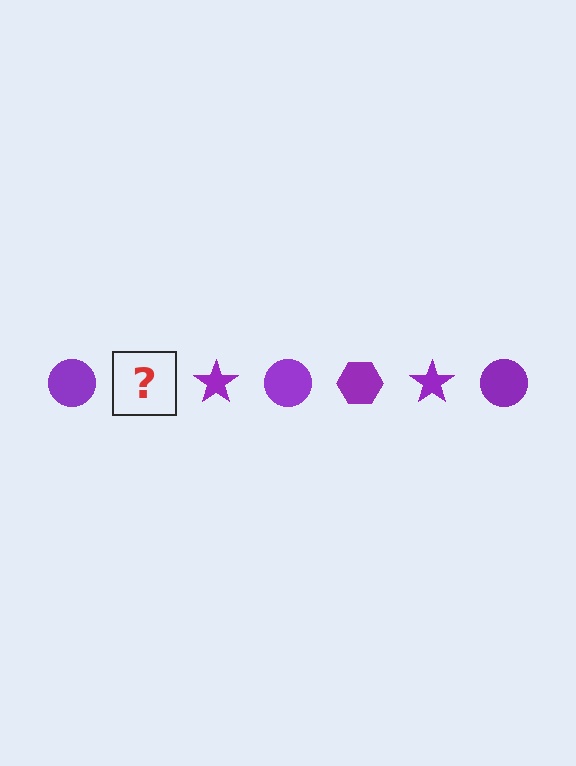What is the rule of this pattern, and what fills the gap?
The rule is that the pattern cycles through circle, hexagon, star shapes in purple. The gap should be filled with a purple hexagon.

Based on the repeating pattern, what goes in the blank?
The blank should be a purple hexagon.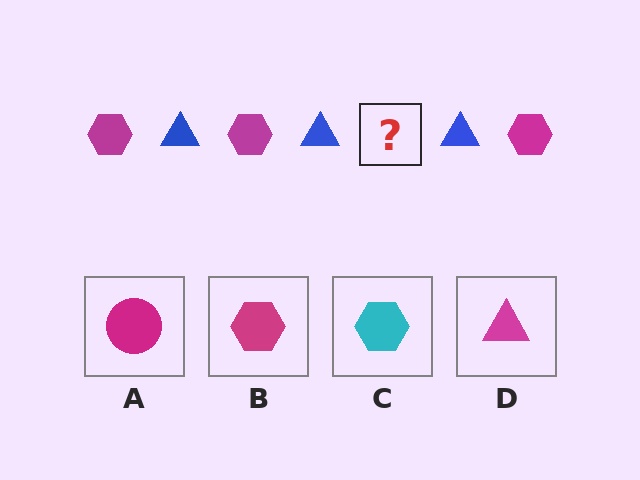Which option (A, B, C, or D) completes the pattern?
B.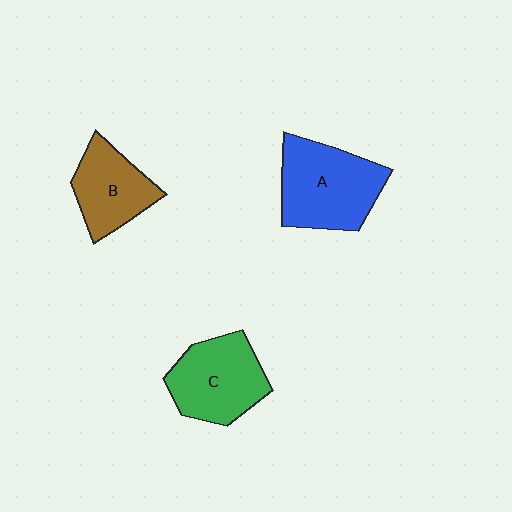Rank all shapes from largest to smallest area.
From largest to smallest: A (blue), C (green), B (brown).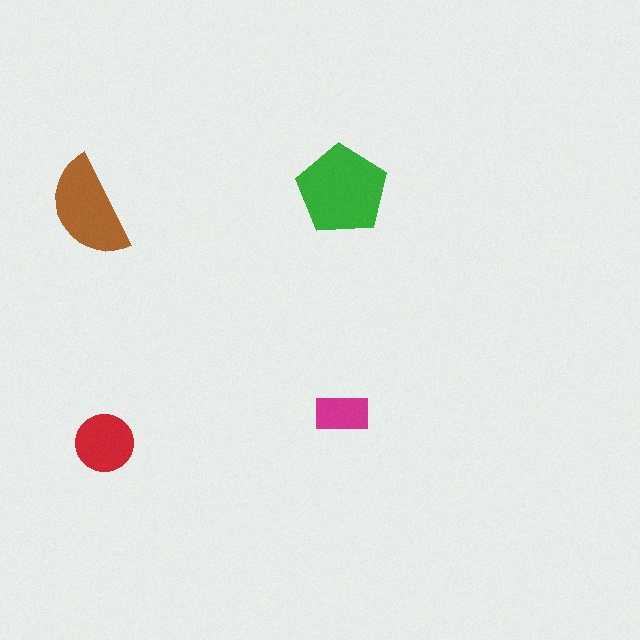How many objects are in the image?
There are 4 objects in the image.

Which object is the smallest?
The magenta rectangle.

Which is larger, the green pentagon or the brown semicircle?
The green pentagon.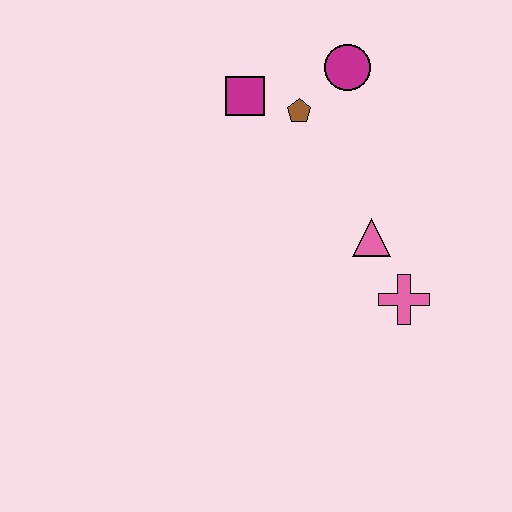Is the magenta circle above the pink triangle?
Yes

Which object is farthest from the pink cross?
The magenta square is farthest from the pink cross.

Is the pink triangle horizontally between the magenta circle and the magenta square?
No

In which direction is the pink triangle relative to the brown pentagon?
The pink triangle is below the brown pentagon.